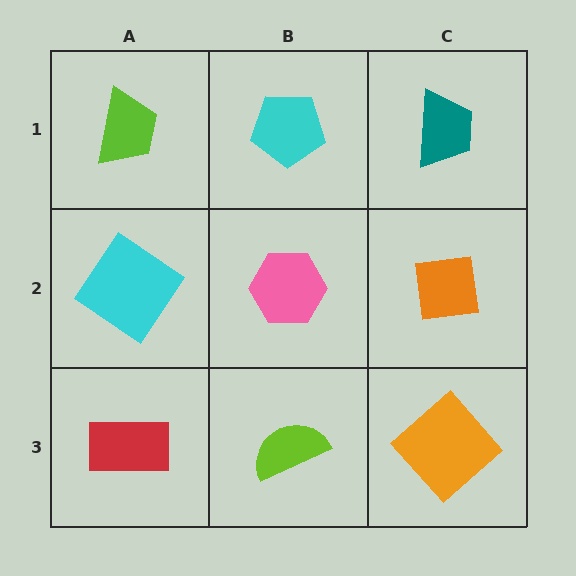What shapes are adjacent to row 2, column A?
A lime trapezoid (row 1, column A), a red rectangle (row 3, column A), a pink hexagon (row 2, column B).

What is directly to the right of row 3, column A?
A lime semicircle.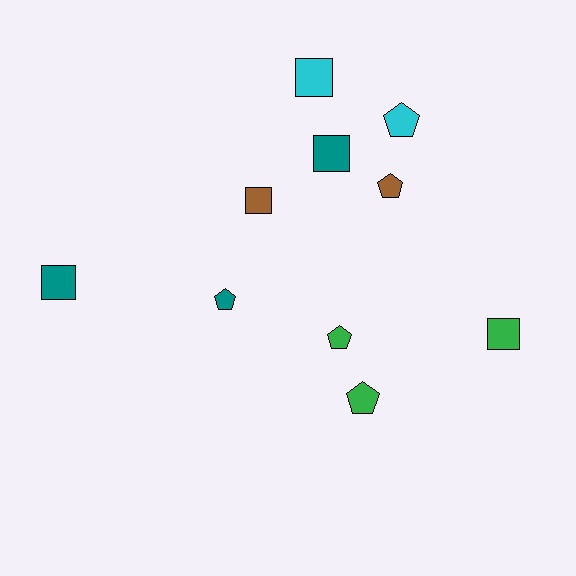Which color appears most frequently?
Green, with 3 objects.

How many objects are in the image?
There are 10 objects.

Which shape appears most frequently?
Pentagon, with 5 objects.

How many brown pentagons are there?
There is 1 brown pentagon.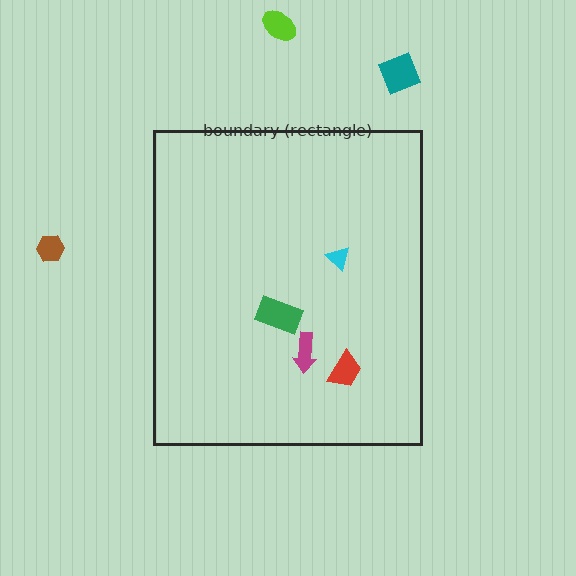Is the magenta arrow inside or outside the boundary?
Inside.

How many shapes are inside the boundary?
4 inside, 3 outside.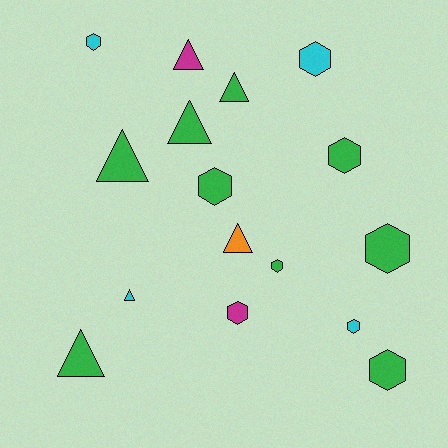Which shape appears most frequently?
Hexagon, with 9 objects.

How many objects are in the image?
There are 16 objects.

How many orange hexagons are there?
There are no orange hexagons.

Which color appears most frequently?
Green, with 9 objects.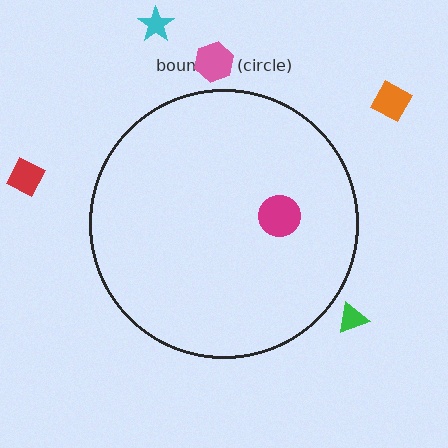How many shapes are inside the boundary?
1 inside, 5 outside.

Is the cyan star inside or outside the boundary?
Outside.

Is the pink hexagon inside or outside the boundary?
Outside.